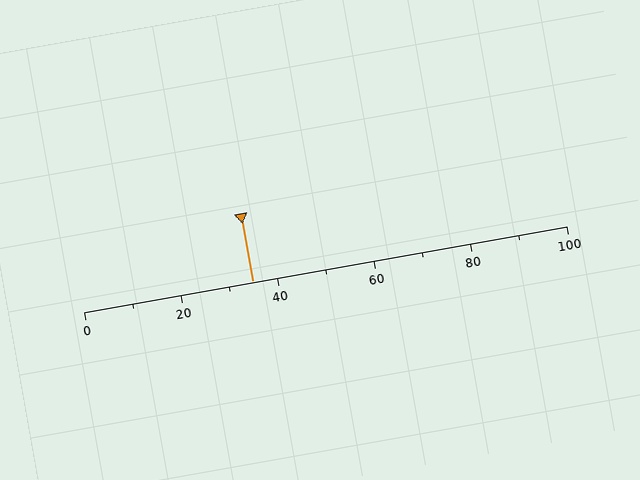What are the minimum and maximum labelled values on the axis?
The axis runs from 0 to 100.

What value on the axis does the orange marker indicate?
The marker indicates approximately 35.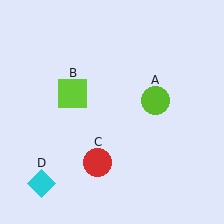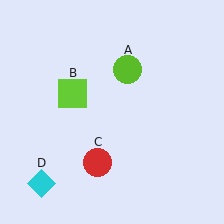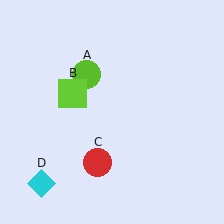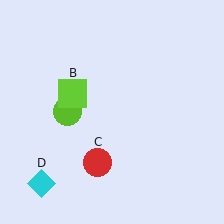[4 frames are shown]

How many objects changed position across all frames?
1 object changed position: lime circle (object A).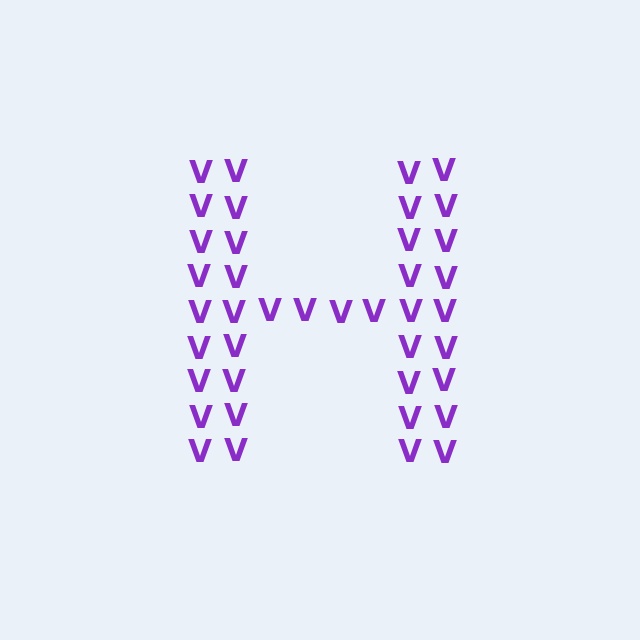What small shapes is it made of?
It is made of small letter V's.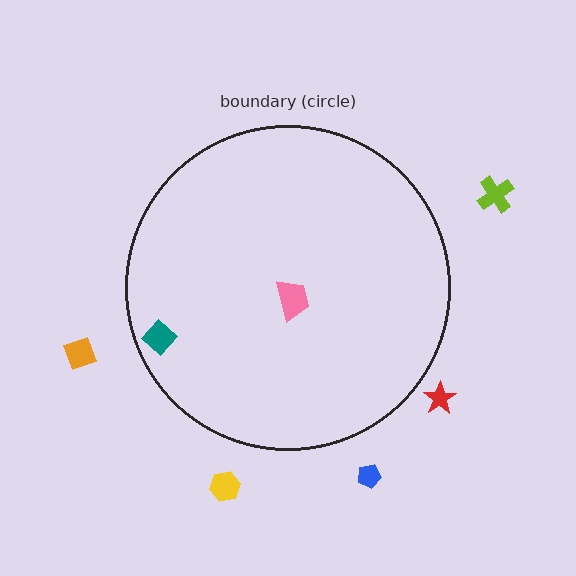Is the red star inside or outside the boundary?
Outside.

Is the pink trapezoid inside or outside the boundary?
Inside.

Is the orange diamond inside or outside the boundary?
Outside.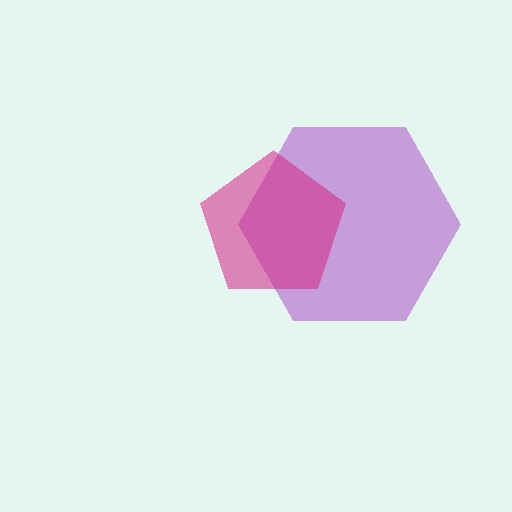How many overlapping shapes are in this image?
There are 2 overlapping shapes in the image.